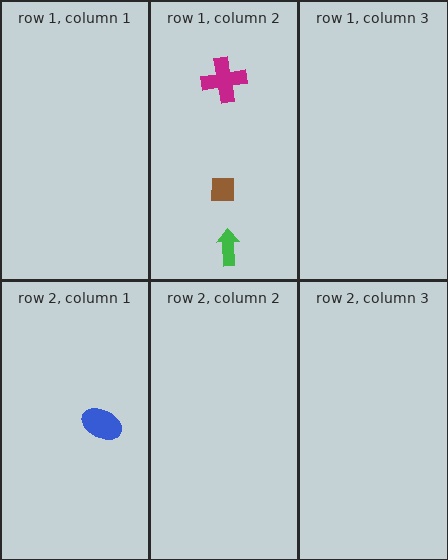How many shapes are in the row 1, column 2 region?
3.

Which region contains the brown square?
The row 1, column 2 region.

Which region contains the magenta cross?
The row 1, column 2 region.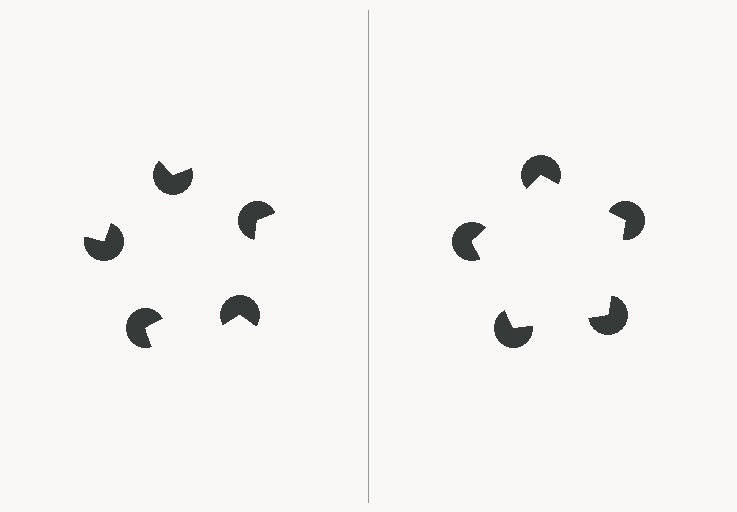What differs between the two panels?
The pac-man discs are positioned identically on both sides; only the wedge orientations differ. On the right they align to a pentagon; on the left they are misaligned.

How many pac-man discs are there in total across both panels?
10 — 5 on each side.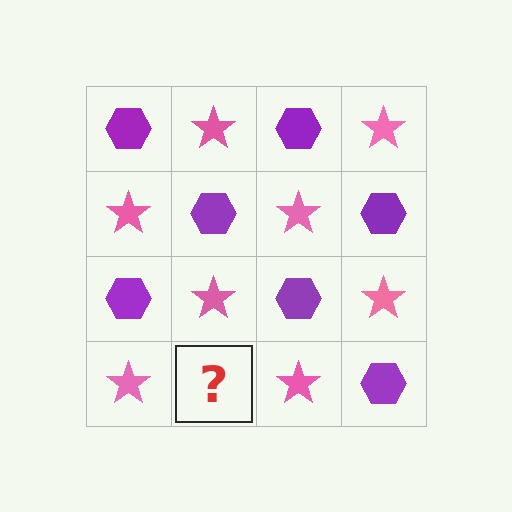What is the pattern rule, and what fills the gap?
The rule is that it alternates purple hexagon and pink star in a checkerboard pattern. The gap should be filled with a purple hexagon.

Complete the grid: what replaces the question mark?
The question mark should be replaced with a purple hexagon.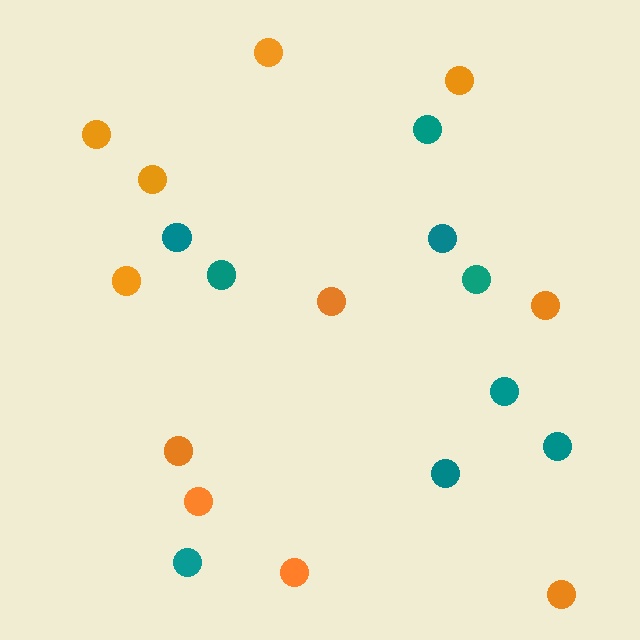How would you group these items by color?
There are 2 groups: one group of orange circles (11) and one group of teal circles (9).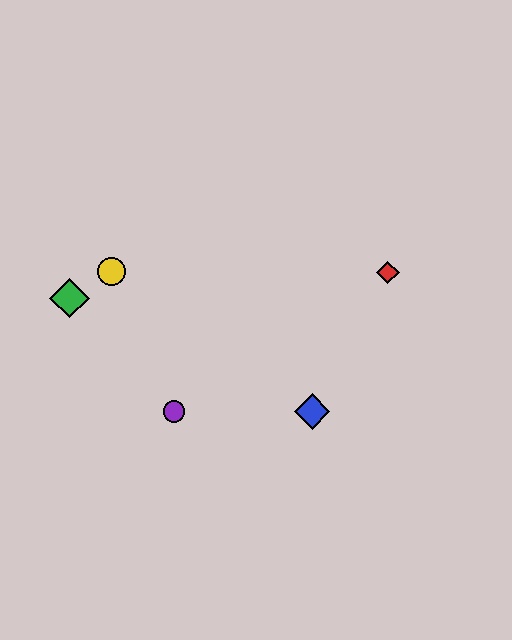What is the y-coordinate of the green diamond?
The green diamond is at y≈298.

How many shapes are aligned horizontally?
2 shapes (the blue diamond, the purple circle) are aligned horizontally.